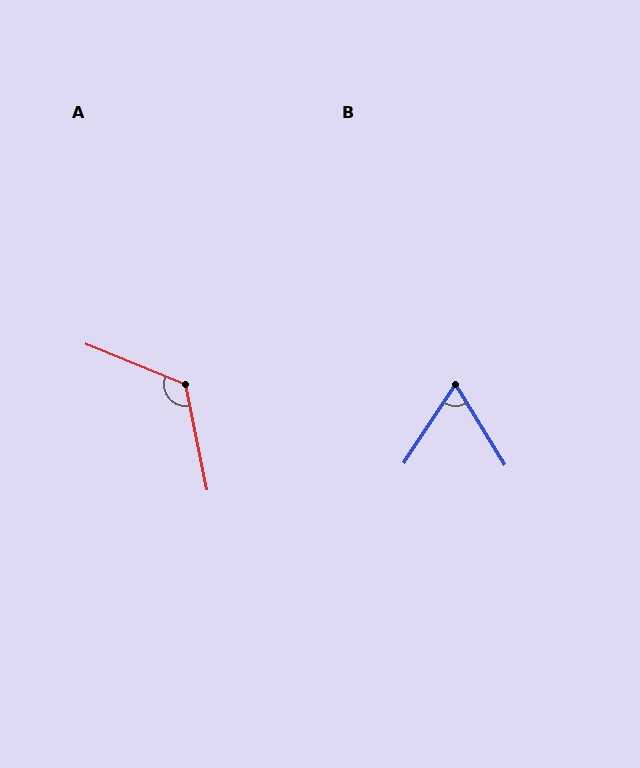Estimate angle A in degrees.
Approximately 124 degrees.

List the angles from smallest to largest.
B (65°), A (124°).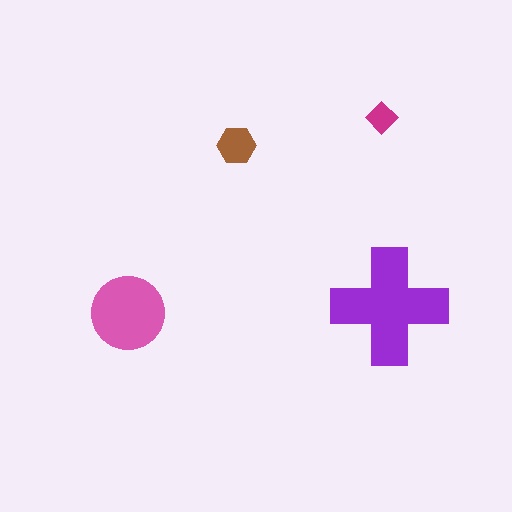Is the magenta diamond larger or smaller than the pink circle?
Smaller.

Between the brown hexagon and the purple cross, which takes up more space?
The purple cross.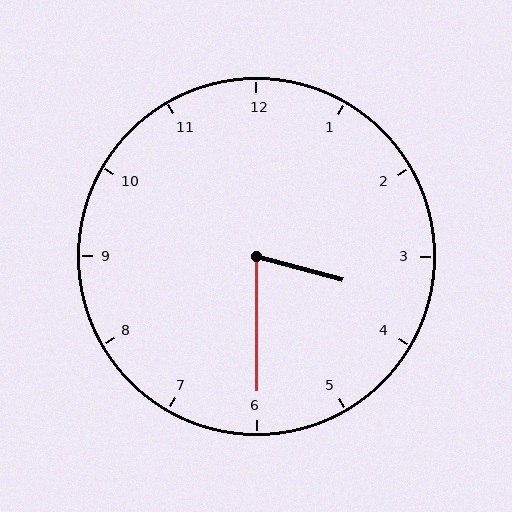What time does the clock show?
3:30.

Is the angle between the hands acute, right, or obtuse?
It is acute.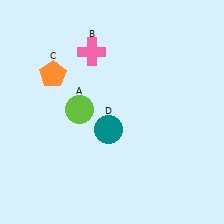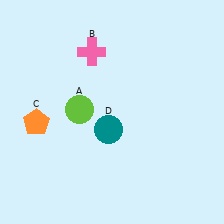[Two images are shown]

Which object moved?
The orange pentagon (C) moved down.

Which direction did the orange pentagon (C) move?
The orange pentagon (C) moved down.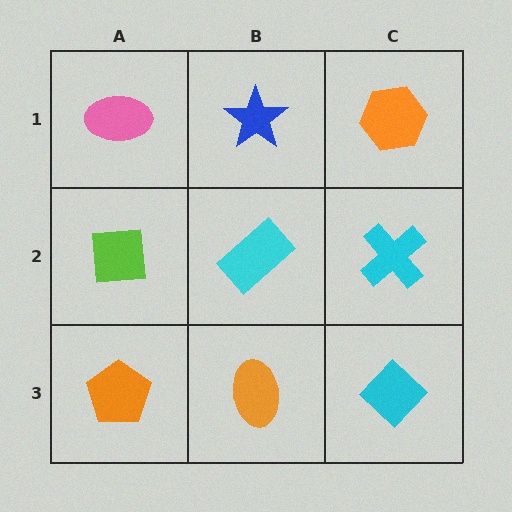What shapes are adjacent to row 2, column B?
A blue star (row 1, column B), an orange ellipse (row 3, column B), a lime square (row 2, column A), a cyan cross (row 2, column C).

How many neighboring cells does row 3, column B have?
3.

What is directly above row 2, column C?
An orange hexagon.